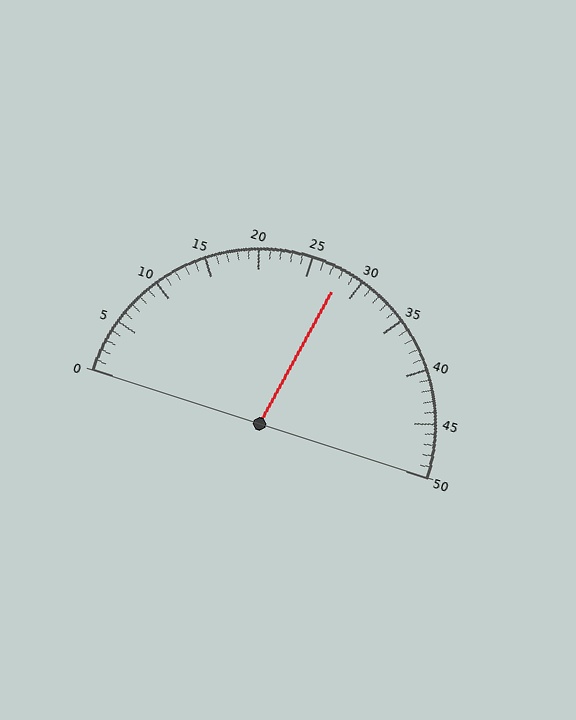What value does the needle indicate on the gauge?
The needle indicates approximately 28.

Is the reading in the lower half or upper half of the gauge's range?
The reading is in the upper half of the range (0 to 50).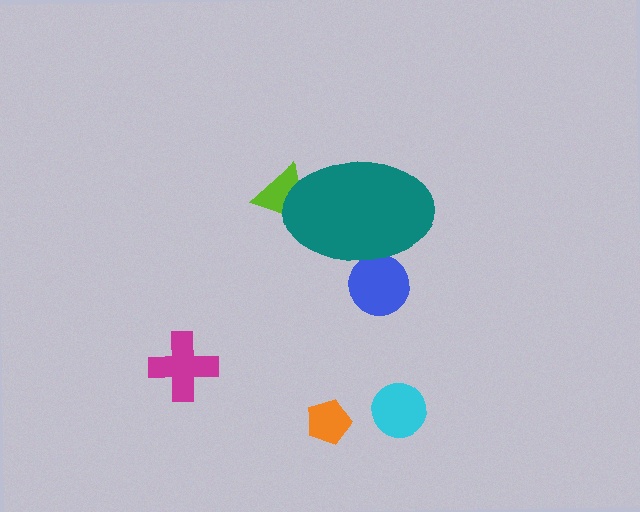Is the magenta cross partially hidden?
No, the magenta cross is fully visible.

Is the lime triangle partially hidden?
Yes, the lime triangle is partially hidden behind the teal ellipse.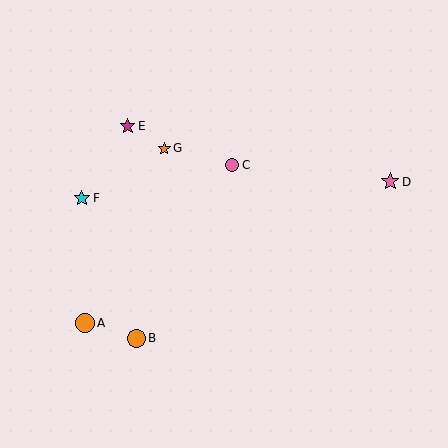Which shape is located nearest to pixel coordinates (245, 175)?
The pink circle (labeled C) at (232, 165) is nearest to that location.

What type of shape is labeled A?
Shape A is an orange circle.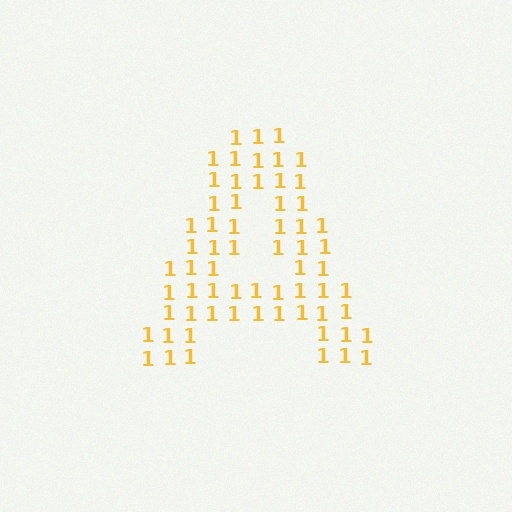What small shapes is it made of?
It is made of small digit 1's.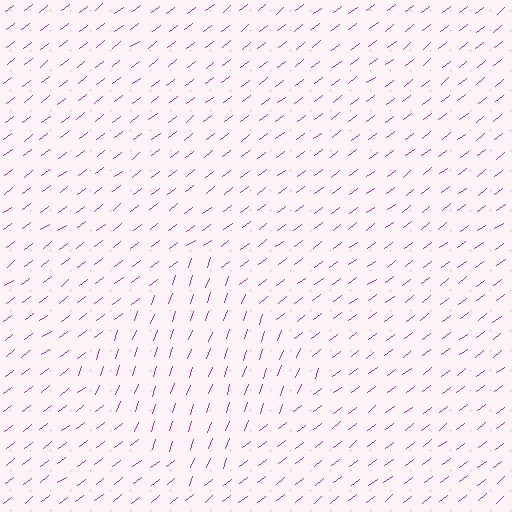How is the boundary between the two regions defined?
The boundary is defined purely by a change in line orientation (approximately 34 degrees difference). All lines are the same color and thickness.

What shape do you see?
I see a diamond.